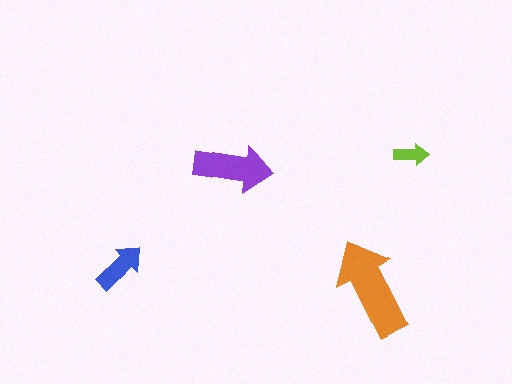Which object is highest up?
The lime arrow is topmost.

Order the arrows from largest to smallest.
the orange one, the purple one, the blue one, the lime one.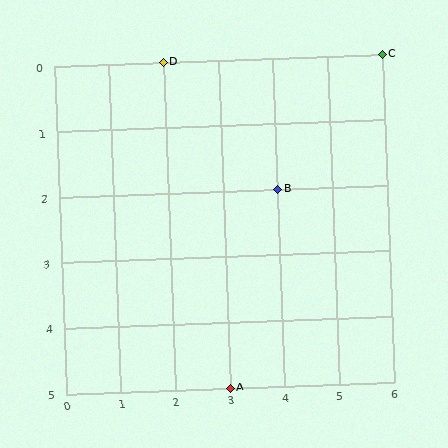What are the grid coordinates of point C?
Point C is at grid coordinates (6, 0).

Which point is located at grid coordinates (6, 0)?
Point C is at (6, 0).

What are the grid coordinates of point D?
Point D is at grid coordinates (2, 0).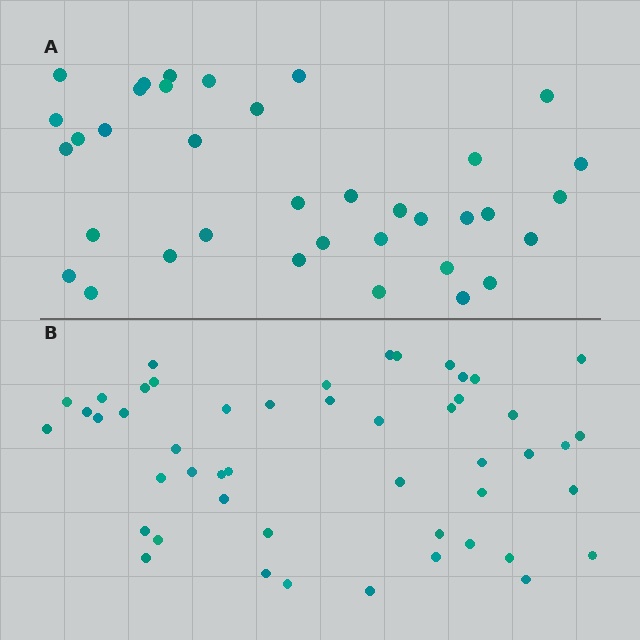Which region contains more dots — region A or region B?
Region B (the bottom region) has more dots.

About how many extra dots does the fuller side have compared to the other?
Region B has approximately 15 more dots than region A.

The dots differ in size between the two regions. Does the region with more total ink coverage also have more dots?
No. Region A has more total ink coverage because its dots are larger, but region B actually contains more individual dots. Total area can be misleading — the number of items is what matters here.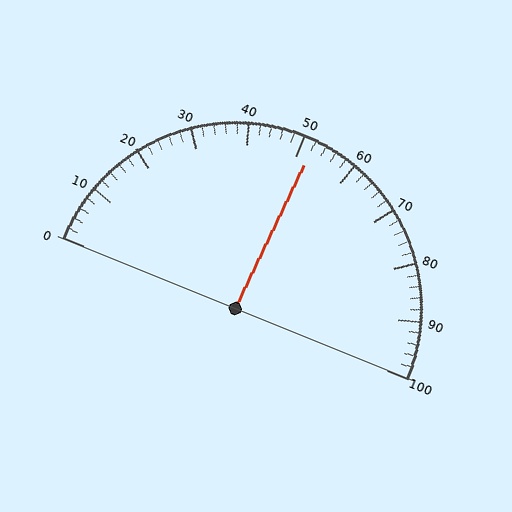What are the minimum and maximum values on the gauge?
The gauge ranges from 0 to 100.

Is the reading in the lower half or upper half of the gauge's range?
The reading is in the upper half of the range (0 to 100).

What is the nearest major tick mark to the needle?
The nearest major tick mark is 50.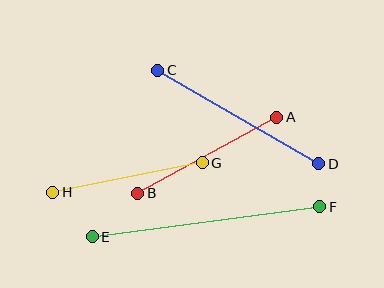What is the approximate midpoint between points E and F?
The midpoint is at approximately (206, 222) pixels.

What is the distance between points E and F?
The distance is approximately 229 pixels.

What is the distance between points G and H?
The distance is approximately 153 pixels.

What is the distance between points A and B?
The distance is approximately 158 pixels.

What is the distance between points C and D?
The distance is approximately 186 pixels.